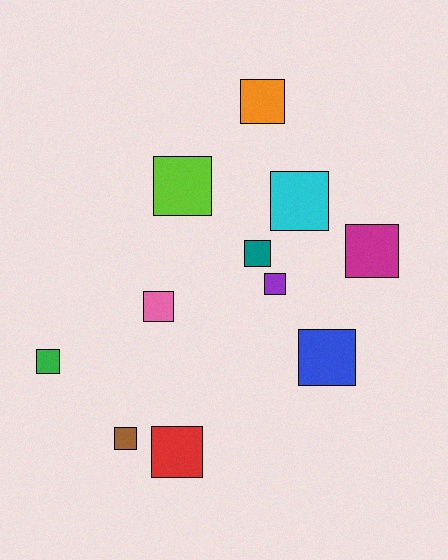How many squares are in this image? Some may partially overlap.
There are 11 squares.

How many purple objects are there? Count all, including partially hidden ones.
There is 1 purple object.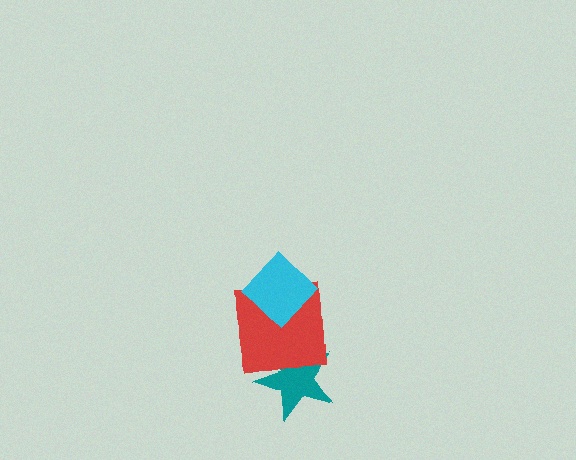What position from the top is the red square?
The red square is 2nd from the top.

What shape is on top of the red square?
The cyan diamond is on top of the red square.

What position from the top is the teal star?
The teal star is 3rd from the top.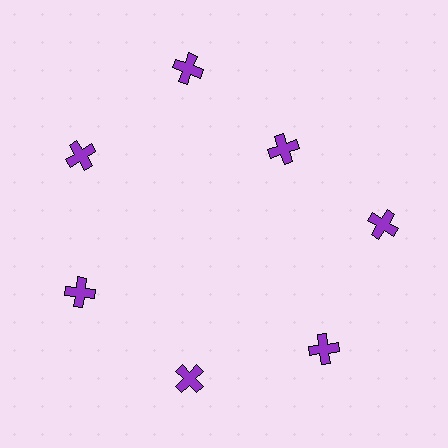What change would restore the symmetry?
The symmetry would be restored by moving it outward, back onto the ring so that all 7 crosses sit at equal angles and equal distance from the center.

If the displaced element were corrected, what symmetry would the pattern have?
It would have 7-fold rotational symmetry — the pattern would map onto itself every 51 degrees.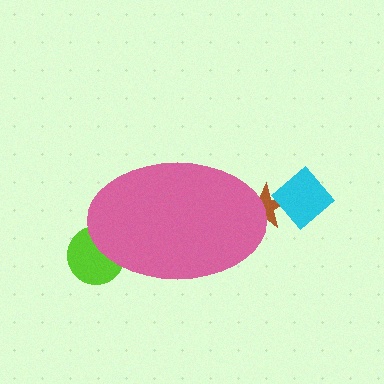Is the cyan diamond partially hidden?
No, the cyan diamond is fully visible.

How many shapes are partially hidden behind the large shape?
2 shapes are partially hidden.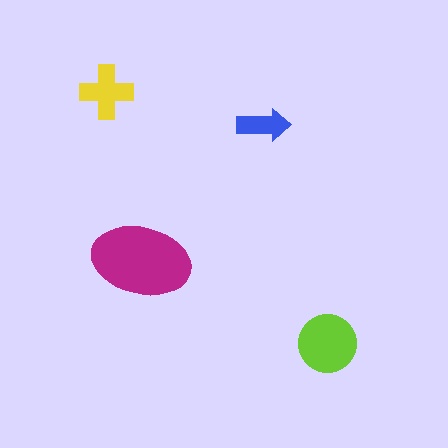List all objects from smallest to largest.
The blue arrow, the yellow cross, the lime circle, the magenta ellipse.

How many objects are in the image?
There are 4 objects in the image.